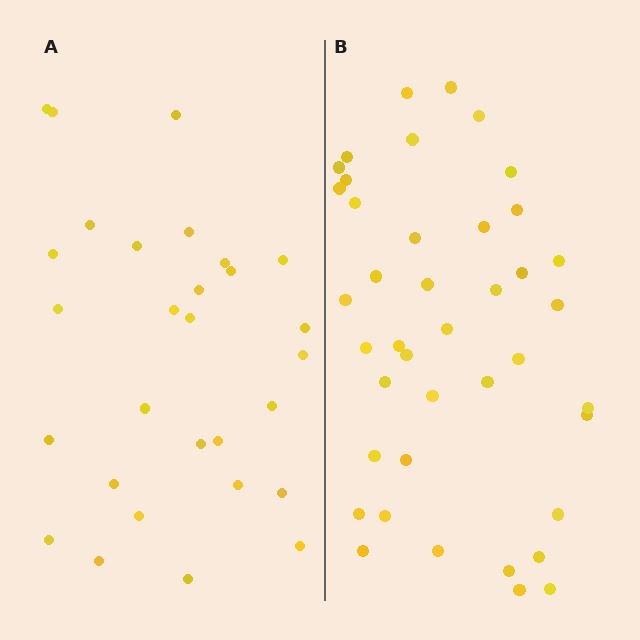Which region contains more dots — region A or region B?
Region B (the right region) has more dots.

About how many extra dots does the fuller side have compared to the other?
Region B has roughly 12 or so more dots than region A.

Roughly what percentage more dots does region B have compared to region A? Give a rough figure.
About 40% more.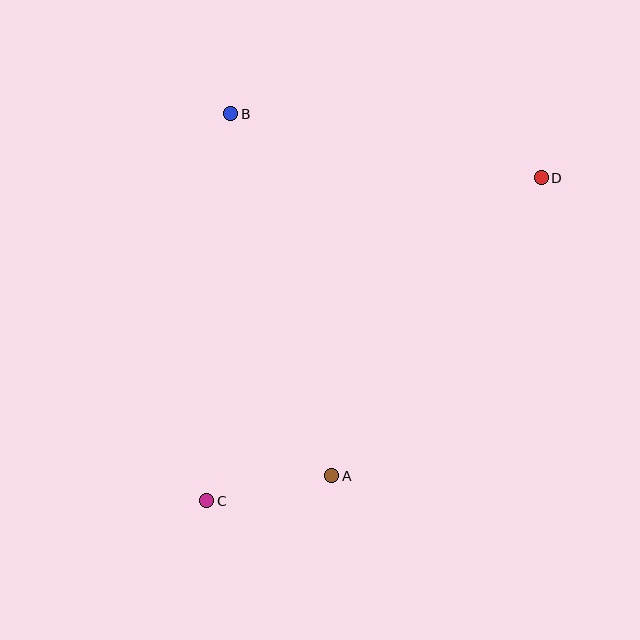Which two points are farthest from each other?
Points C and D are farthest from each other.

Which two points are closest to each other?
Points A and C are closest to each other.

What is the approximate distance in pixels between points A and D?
The distance between A and D is approximately 364 pixels.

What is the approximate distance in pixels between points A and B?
The distance between A and B is approximately 376 pixels.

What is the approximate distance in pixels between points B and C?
The distance between B and C is approximately 387 pixels.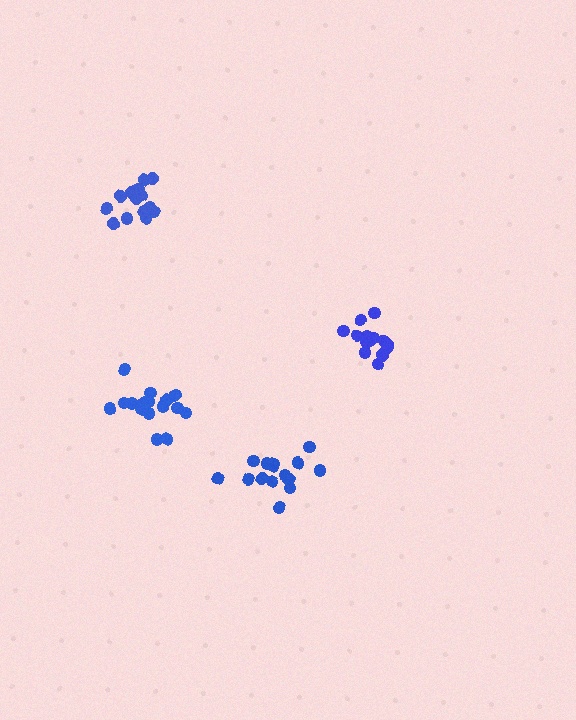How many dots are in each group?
Group 1: 18 dots, Group 2: 14 dots, Group 3: 17 dots, Group 4: 15 dots (64 total).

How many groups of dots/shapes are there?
There are 4 groups.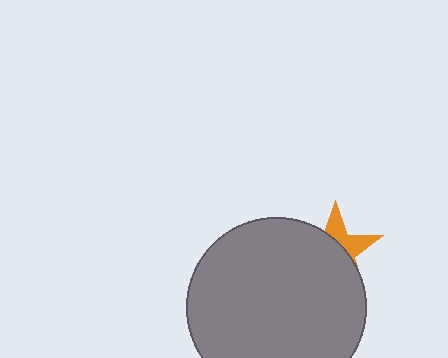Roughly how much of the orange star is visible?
A small part of it is visible (roughly 33%).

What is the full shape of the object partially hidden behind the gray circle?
The partially hidden object is an orange star.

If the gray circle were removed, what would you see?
You would see the complete orange star.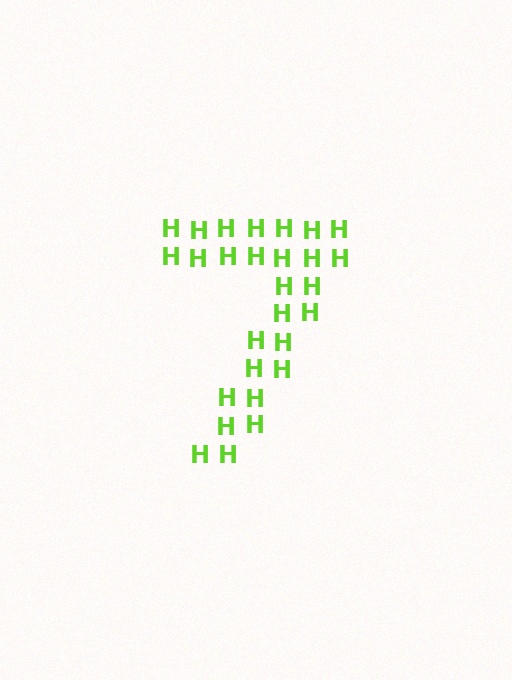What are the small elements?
The small elements are letter H's.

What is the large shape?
The large shape is the digit 7.